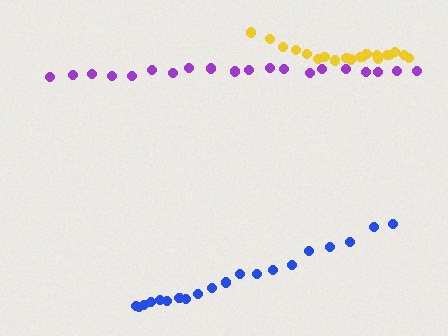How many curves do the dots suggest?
There are 3 distinct paths.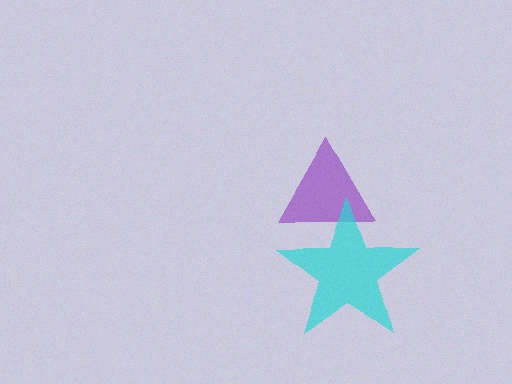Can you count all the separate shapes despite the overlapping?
Yes, there are 2 separate shapes.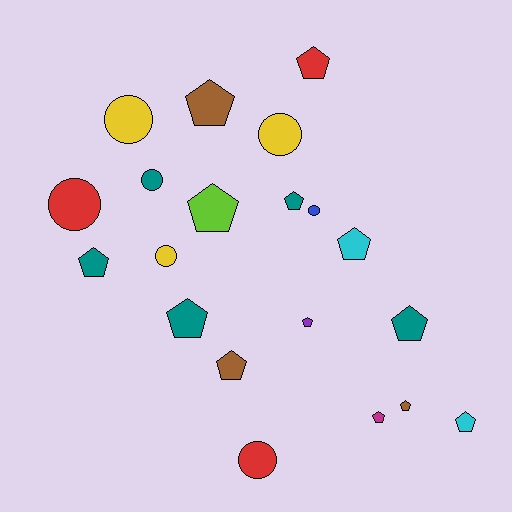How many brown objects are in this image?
There are 3 brown objects.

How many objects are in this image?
There are 20 objects.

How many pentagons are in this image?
There are 13 pentagons.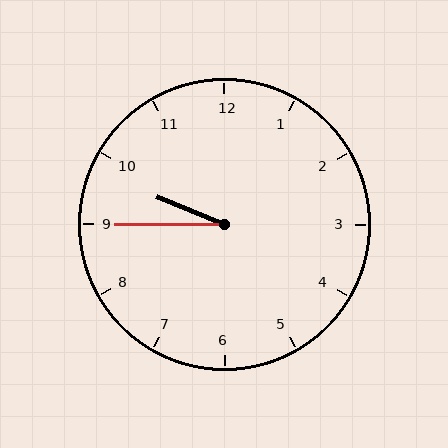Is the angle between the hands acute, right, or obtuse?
It is acute.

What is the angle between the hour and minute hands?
Approximately 22 degrees.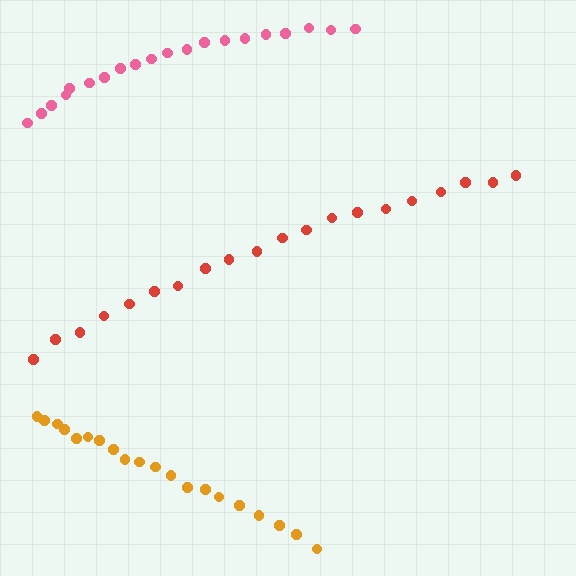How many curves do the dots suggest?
There are 3 distinct paths.